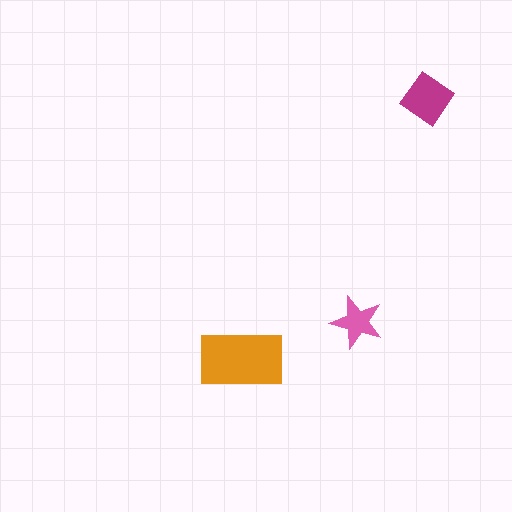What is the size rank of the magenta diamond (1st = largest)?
2nd.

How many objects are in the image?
There are 3 objects in the image.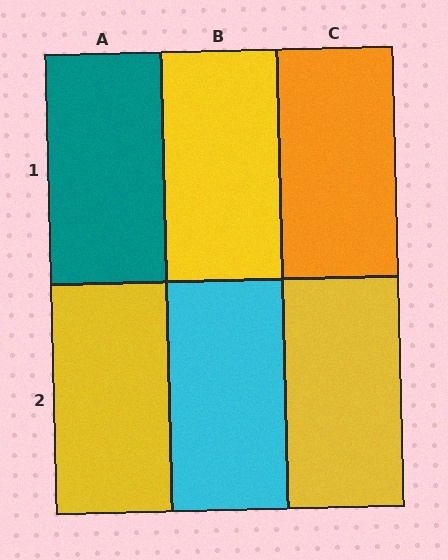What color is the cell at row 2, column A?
Yellow.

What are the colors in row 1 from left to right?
Teal, yellow, orange.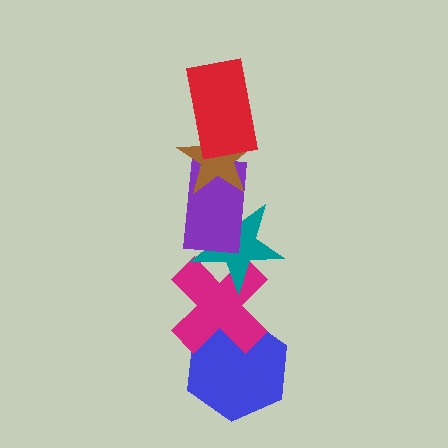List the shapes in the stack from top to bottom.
From top to bottom: the red rectangle, the brown star, the purple rectangle, the teal star, the magenta cross, the blue hexagon.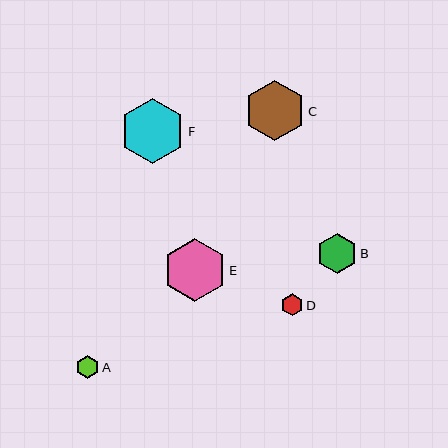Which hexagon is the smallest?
Hexagon D is the smallest with a size of approximately 22 pixels.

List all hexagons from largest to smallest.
From largest to smallest: F, E, C, B, A, D.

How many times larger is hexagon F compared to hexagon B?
Hexagon F is approximately 1.6 times the size of hexagon B.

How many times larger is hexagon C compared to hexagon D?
Hexagon C is approximately 2.8 times the size of hexagon D.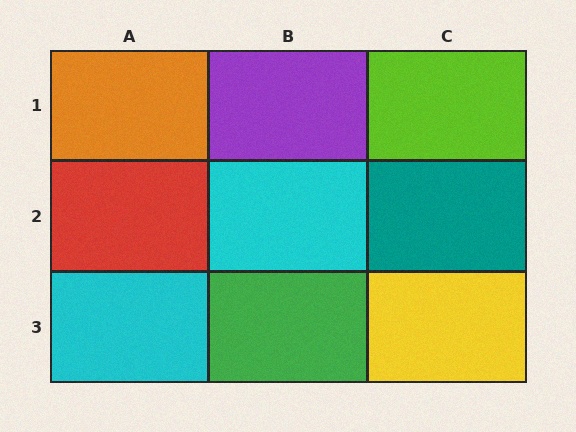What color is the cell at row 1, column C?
Lime.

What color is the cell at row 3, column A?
Cyan.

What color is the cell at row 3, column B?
Green.